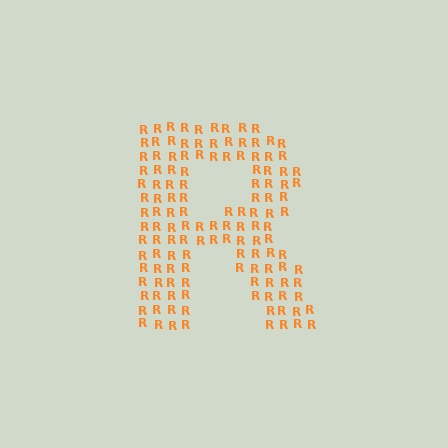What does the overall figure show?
The overall figure shows the letter R.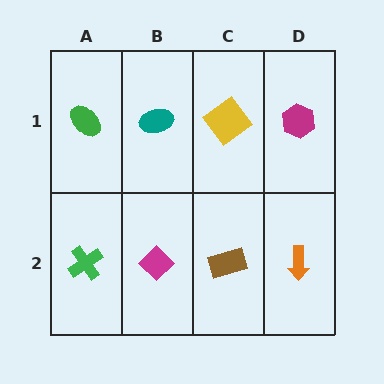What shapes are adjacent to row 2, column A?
A green ellipse (row 1, column A), a magenta diamond (row 2, column B).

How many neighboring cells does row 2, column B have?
3.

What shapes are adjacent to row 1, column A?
A green cross (row 2, column A), a teal ellipse (row 1, column B).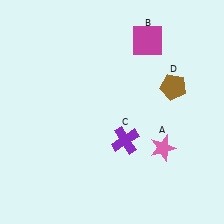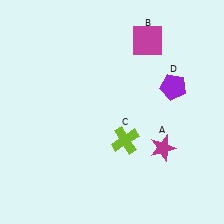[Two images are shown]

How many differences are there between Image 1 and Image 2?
There are 3 differences between the two images.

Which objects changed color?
A changed from pink to magenta. C changed from purple to lime. D changed from brown to purple.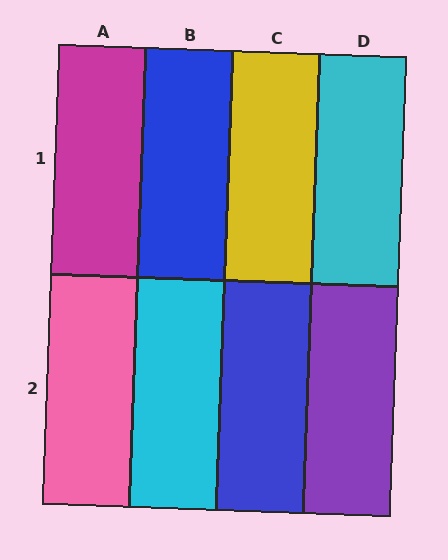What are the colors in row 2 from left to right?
Pink, cyan, blue, purple.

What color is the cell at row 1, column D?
Cyan.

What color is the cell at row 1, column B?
Blue.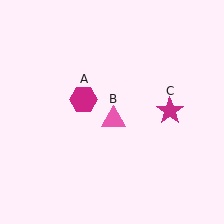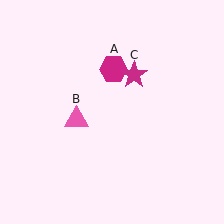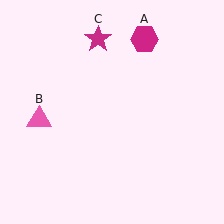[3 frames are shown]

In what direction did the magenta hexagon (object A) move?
The magenta hexagon (object A) moved up and to the right.